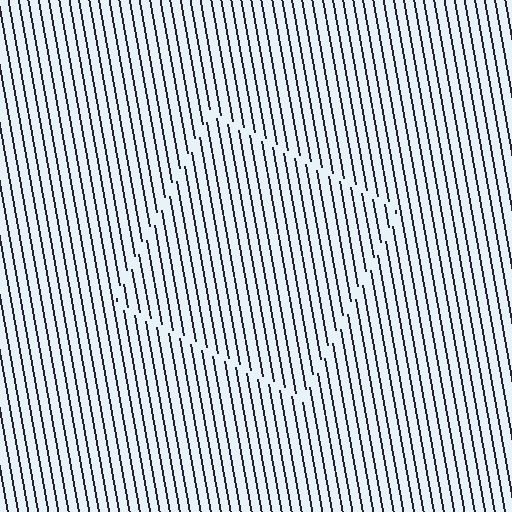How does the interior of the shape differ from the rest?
The interior of the shape contains the same grating, shifted by half a period — the contour is defined by the phase discontinuity where line-ends from the inner and outer gratings abut.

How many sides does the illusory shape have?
4 sides — the line-ends trace a square.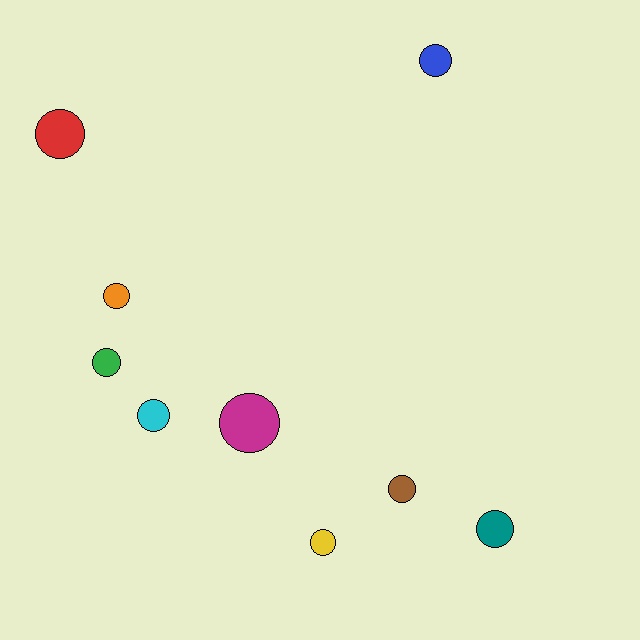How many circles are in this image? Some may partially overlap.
There are 9 circles.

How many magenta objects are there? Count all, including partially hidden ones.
There is 1 magenta object.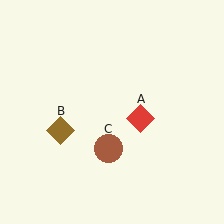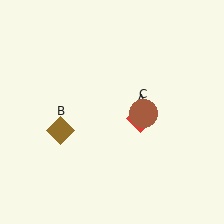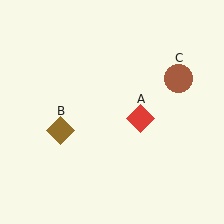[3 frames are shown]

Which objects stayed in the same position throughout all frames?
Red diamond (object A) and brown diamond (object B) remained stationary.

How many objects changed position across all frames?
1 object changed position: brown circle (object C).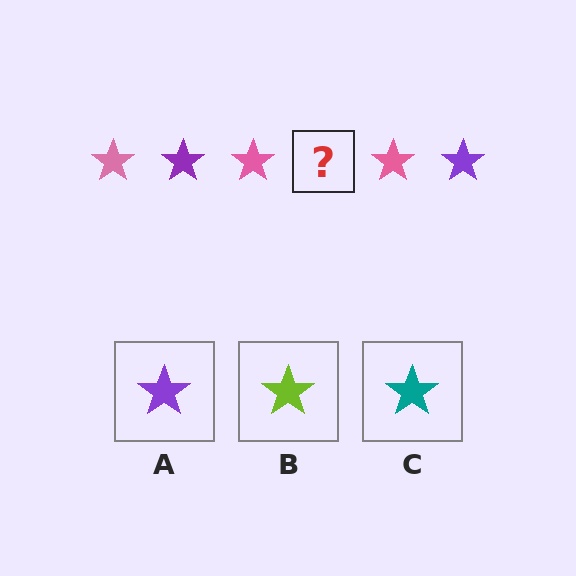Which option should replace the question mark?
Option A.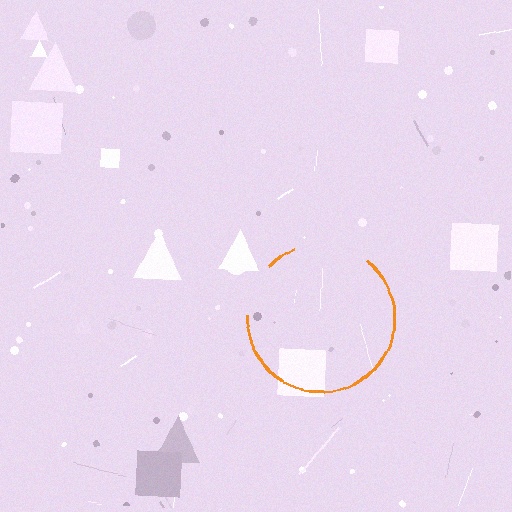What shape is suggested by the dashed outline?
The dashed outline suggests a circle.